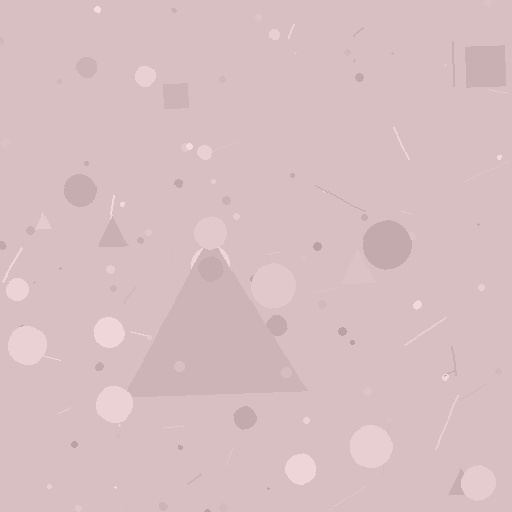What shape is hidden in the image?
A triangle is hidden in the image.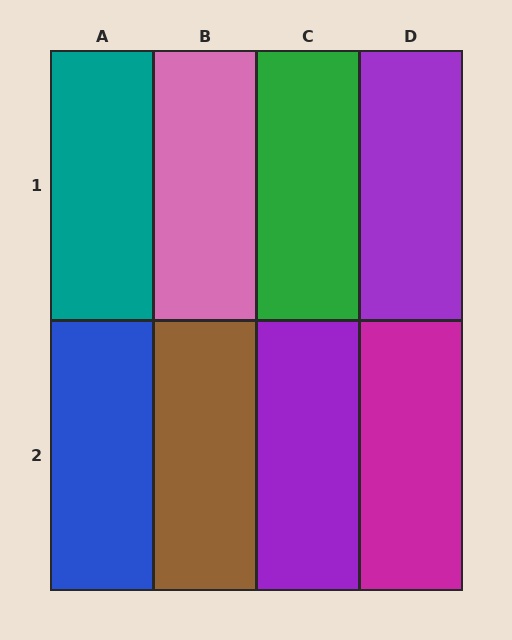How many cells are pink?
1 cell is pink.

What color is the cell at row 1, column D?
Purple.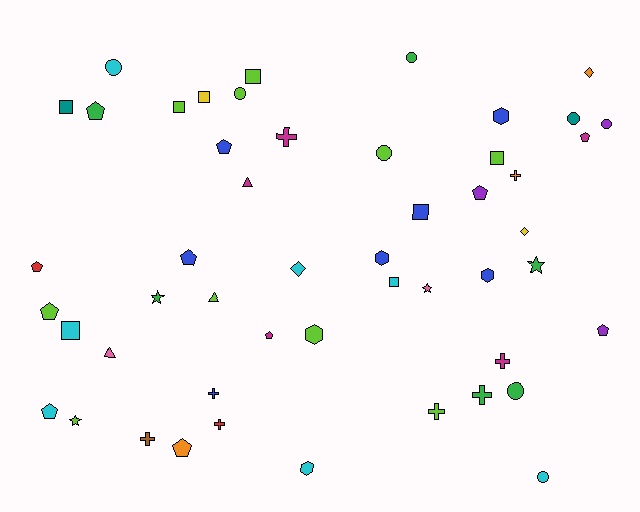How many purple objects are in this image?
There are 3 purple objects.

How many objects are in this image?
There are 50 objects.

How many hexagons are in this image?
There are 5 hexagons.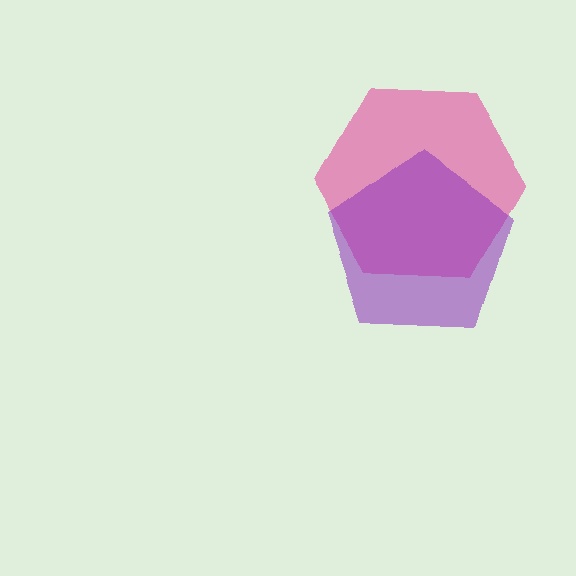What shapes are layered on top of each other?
The layered shapes are: a pink hexagon, a purple pentagon.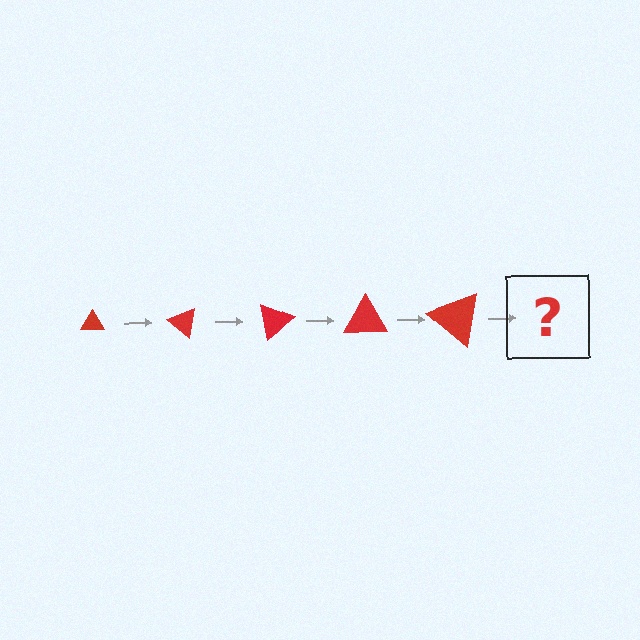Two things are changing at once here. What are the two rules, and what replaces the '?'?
The two rules are that the triangle grows larger each step and it rotates 40 degrees each step. The '?' should be a triangle, larger than the previous one and rotated 200 degrees from the start.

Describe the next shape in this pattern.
It should be a triangle, larger than the previous one and rotated 200 degrees from the start.